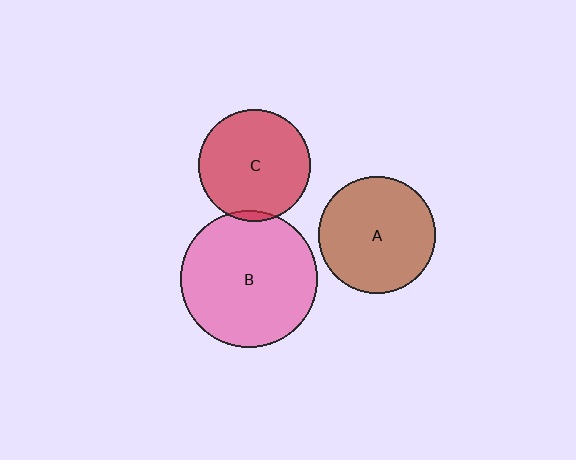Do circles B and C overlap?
Yes.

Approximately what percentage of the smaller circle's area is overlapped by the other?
Approximately 5%.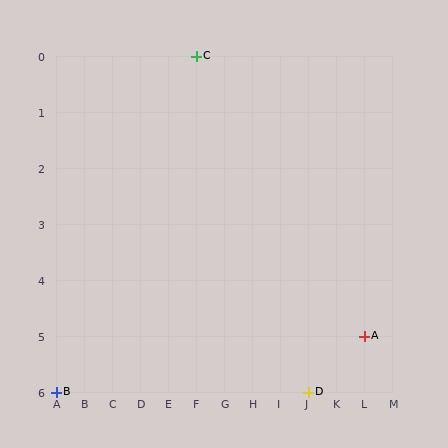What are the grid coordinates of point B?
Point B is at grid coordinates (A, 6).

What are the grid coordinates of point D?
Point D is at grid coordinates (J, 6).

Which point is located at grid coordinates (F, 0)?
Point C is at (F, 0).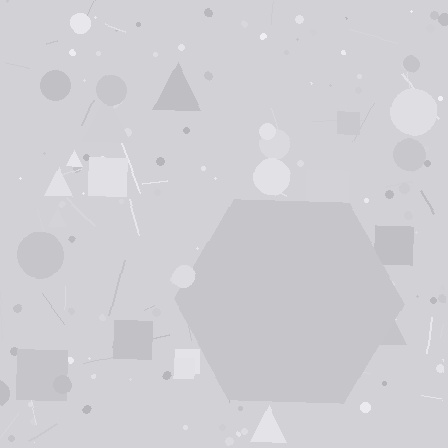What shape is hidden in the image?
A hexagon is hidden in the image.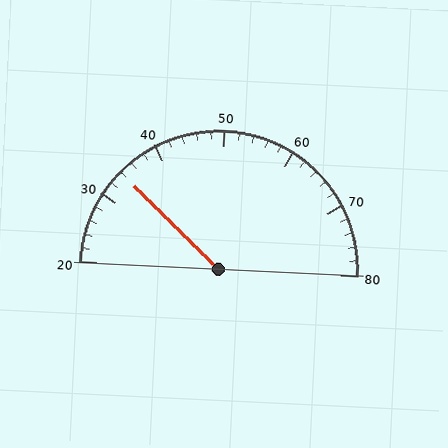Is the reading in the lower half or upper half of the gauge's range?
The reading is in the lower half of the range (20 to 80).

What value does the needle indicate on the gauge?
The needle indicates approximately 34.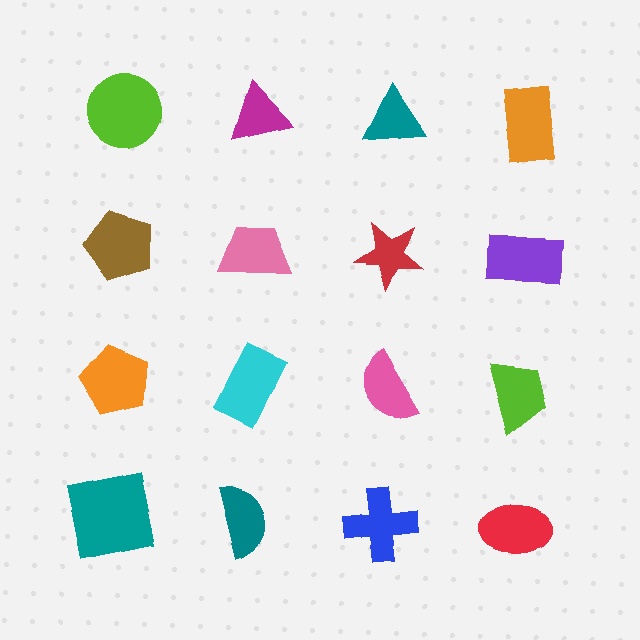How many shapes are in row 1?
4 shapes.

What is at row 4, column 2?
A teal semicircle.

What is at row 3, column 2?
A cyan rectangle.